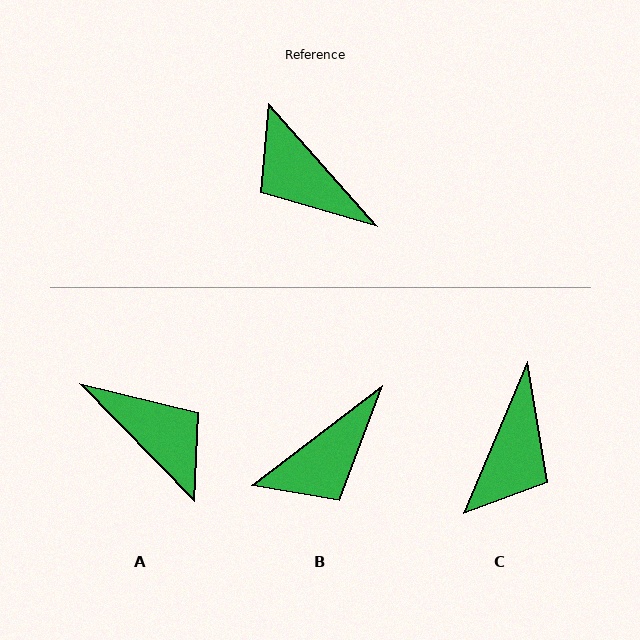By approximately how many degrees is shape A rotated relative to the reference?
Approximately 177 degrees clockwise.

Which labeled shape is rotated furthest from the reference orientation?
A, about 177 degrees away.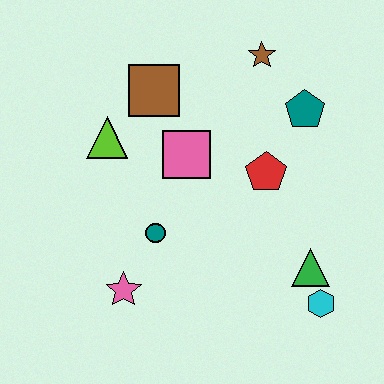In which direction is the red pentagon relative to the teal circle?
The red pentagon is to the right of the teal circle.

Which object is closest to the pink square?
The brown square is closest to the pink square.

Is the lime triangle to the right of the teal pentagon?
No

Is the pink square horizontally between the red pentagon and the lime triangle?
Yes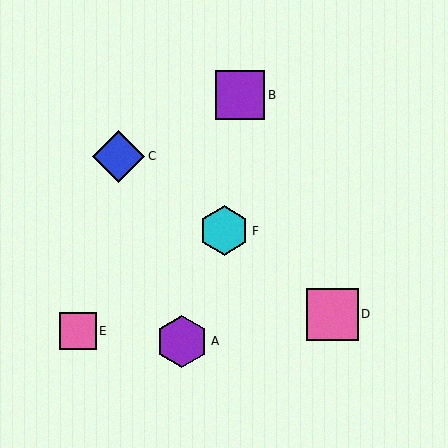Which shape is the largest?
The purple hexagon (labeled A) is the largest.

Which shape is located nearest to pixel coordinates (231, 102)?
The purple square (labeled B) at (240, 95) is nearest to that location.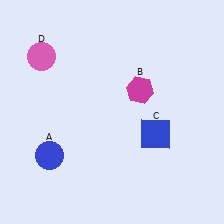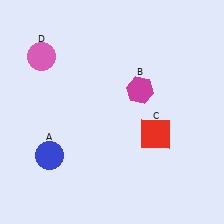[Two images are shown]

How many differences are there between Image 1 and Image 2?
There is 1 difference between the two images.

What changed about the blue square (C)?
In Image 1, C is blue. In Image 2, it changed to red.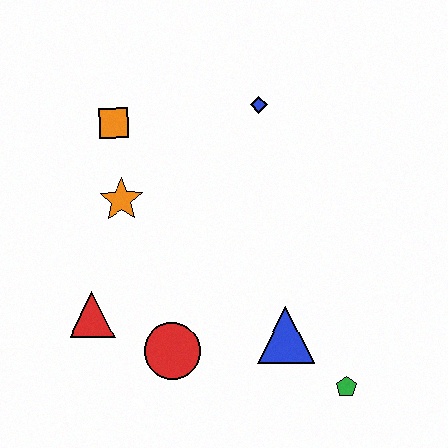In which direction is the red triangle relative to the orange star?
The red triangle is below the orange star.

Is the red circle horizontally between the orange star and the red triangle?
No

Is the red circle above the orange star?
No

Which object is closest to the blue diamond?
The orange square is closest to the blue diamond.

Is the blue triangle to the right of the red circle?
Yes